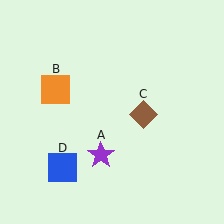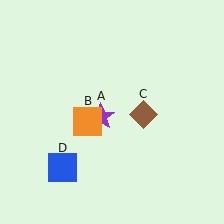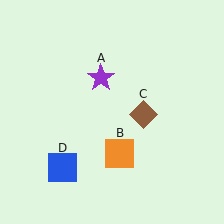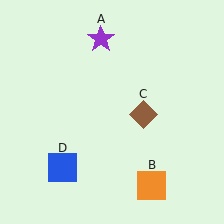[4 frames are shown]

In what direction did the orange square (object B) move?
The orange square (object B) moved down and to the right.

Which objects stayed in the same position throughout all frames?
Brown diamond (object C) and blue square (object D) remained stationary.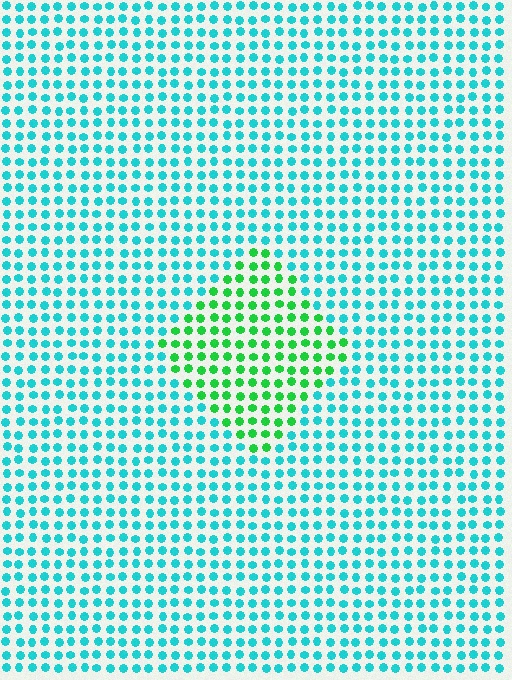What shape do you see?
I see a diamond.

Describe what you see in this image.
The image is filled with small cyan elements in a uniform arrangement. A diamond-shaped region is visible where the elements are tinted to a slightly different hue, forming a subtle color boundary.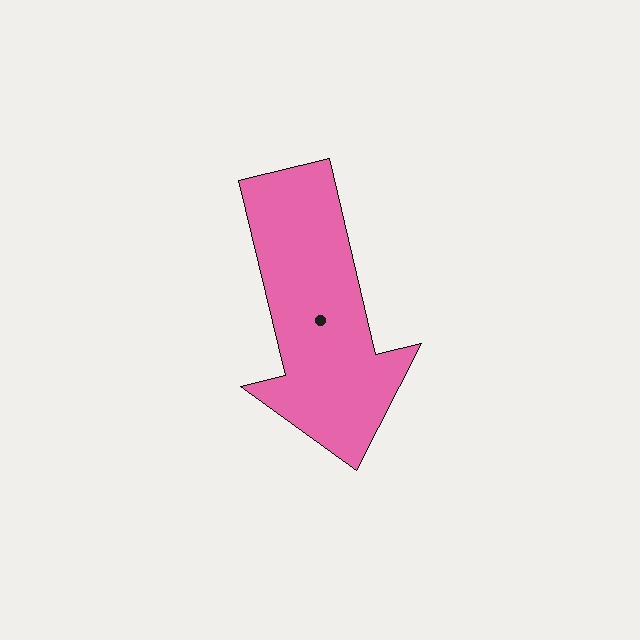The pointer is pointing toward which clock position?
Roughly 6 o'clock.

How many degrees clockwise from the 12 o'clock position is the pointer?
Approximately 167 degrees.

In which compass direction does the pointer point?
South.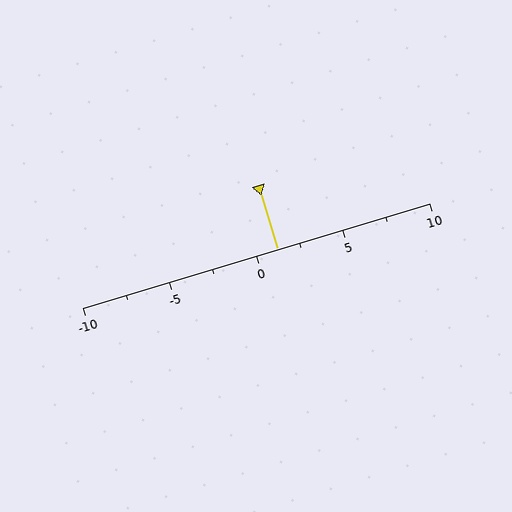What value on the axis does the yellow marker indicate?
The marker indicates approximately 1.2.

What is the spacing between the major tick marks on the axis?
The major ticks are spaced 5 apart.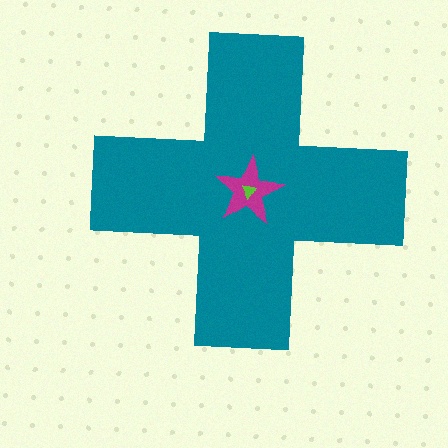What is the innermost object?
The lime triangle.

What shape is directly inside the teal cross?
The magenta star.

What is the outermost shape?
The teal cross.